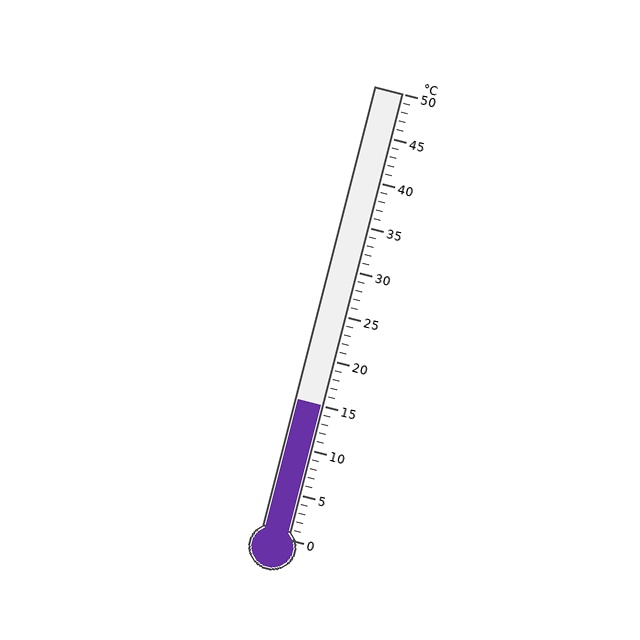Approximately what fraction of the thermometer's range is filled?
The thermometer is filled to approximately 30% of its range.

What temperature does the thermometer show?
The thermometer shows approximately 15°C.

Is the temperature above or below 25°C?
The temperature is below 25°C.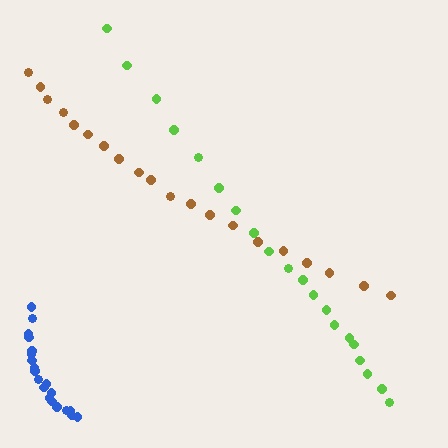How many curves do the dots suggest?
There are 3 distinct paths.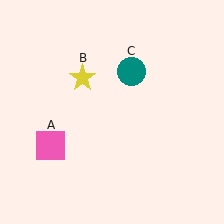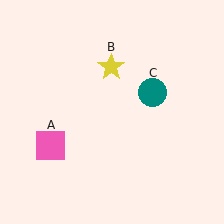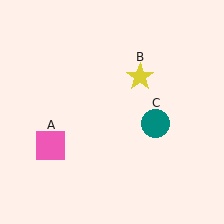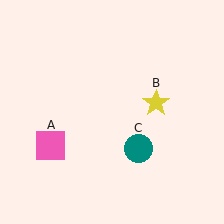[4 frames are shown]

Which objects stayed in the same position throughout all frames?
Pink square (object A) remained stationary.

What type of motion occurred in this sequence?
The yellow star (object B), teal circle (object C) rotated clockwise around the center of the scene.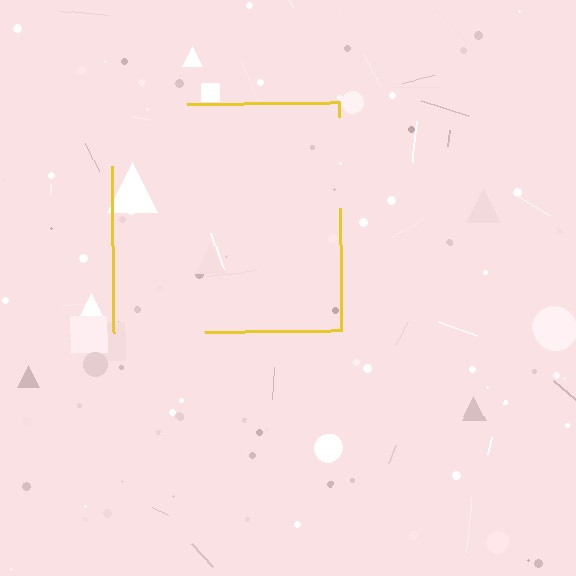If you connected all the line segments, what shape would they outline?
They would outline a square.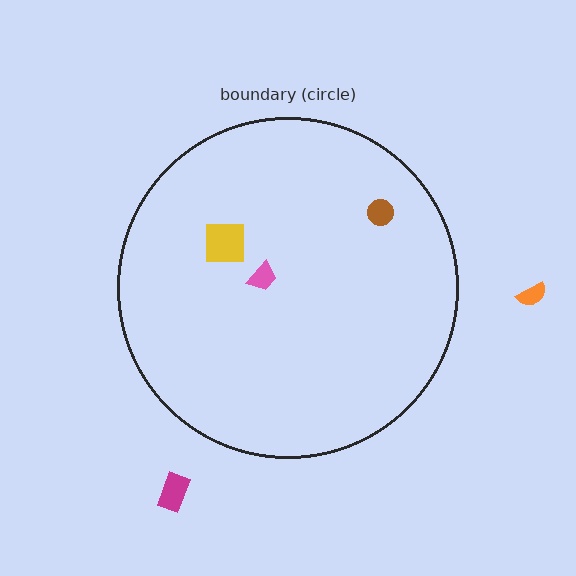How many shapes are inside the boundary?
3 inside, 2 outside.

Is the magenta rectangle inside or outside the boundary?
Outside.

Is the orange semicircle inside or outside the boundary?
Outside.